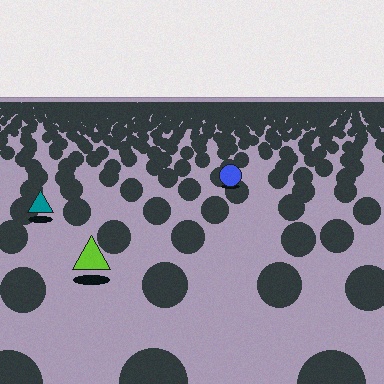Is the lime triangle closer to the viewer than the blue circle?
Yes. The lime triangle is closer — you can tell from the texture gradient: the ground texture is coarser near it.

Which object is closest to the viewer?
The lime triangle is closest. The texture marks near it are larger and more spread out.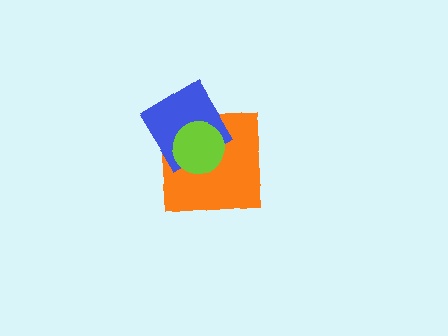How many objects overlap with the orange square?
2 objects overlap with the orange square.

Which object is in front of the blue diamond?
The lime circle is in front of the blue diamond.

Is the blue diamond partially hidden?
Yes, it is partially covered by another shape.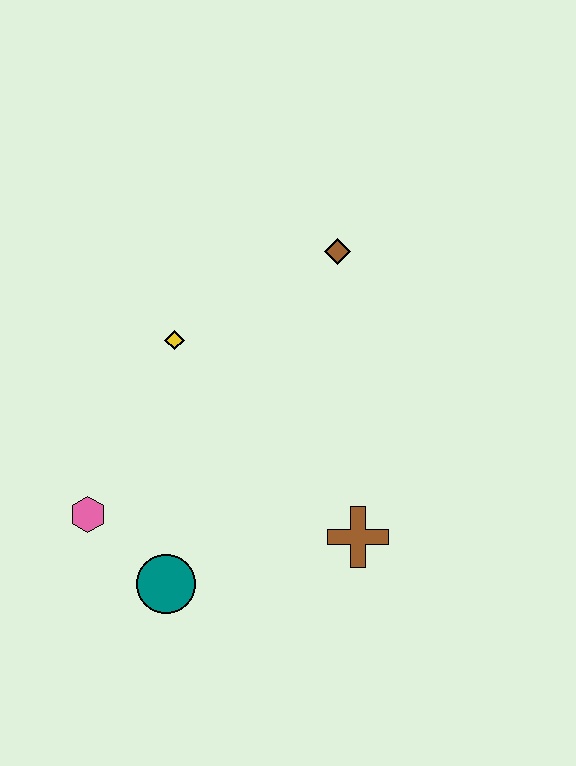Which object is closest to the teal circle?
The pink hexagon is closest to the teal circle.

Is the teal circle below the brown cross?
Yes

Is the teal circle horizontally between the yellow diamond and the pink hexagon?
Yes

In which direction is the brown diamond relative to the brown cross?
The brown diamond is above the brown cross.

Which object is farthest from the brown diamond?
The teal circle is farthest from the brown diamond.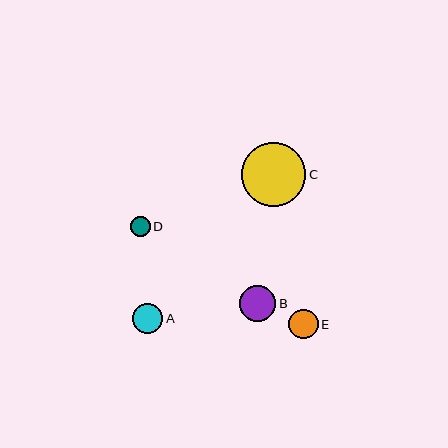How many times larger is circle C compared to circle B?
Circle C is approximately 1.8 times the size of circle B.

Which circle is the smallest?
Circle D is the smallest with a size of approximately 20 pixels.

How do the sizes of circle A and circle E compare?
Circle A and circle E are approximately the same size.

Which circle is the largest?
Circle C is the largest with a size of approximately 64 pixels.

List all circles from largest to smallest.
From largest to smallest: C, B, A, E, D.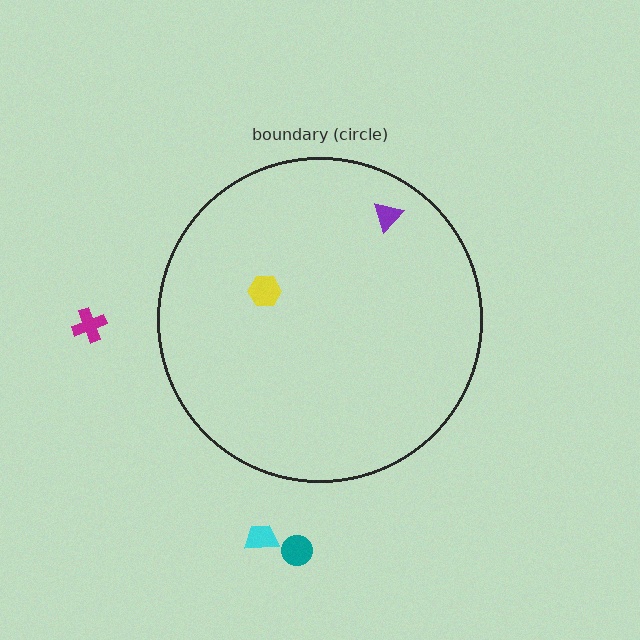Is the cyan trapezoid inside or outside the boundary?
Outside.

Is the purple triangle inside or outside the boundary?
Inside.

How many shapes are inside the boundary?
2 inside, 3 outside.